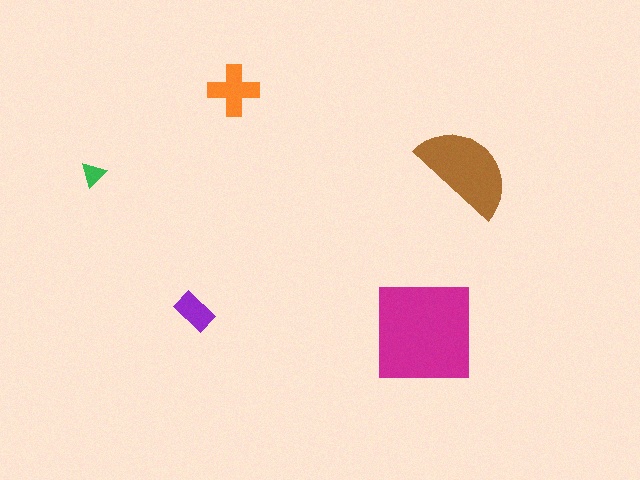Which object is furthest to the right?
The brown semicircle is rightmost.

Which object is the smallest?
The green triangle.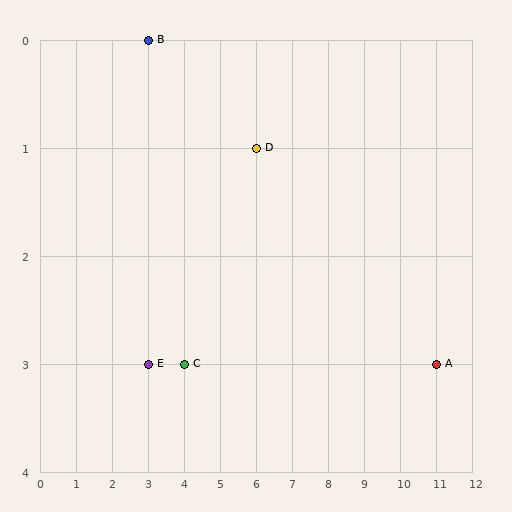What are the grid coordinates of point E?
Point E is at grid coordinates (3, 3).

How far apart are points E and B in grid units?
Points E and B are 3 rows apart.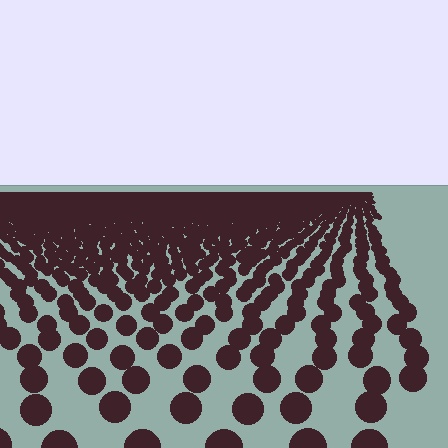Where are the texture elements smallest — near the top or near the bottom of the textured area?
Near the top.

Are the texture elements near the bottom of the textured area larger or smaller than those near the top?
Larger. Near the bottom, elements are closer to the viewer and appear at a bigger on-screen size.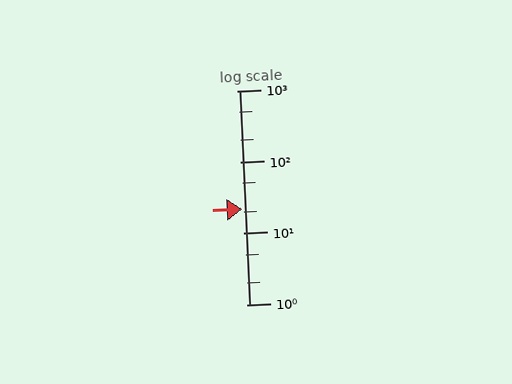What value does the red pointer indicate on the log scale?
The pointer indicates approximately 22.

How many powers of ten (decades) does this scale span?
The scale spans 3 decades, from 1 to 1000.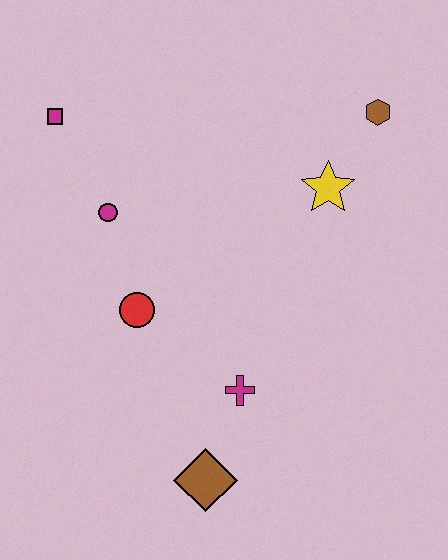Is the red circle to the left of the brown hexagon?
Yes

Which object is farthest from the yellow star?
The brown diamond is farthest from the yellow star.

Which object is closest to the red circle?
The magenta circle is closest to the red circle.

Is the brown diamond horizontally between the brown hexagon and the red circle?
Yes